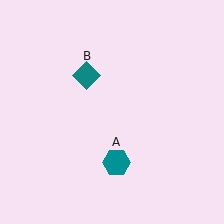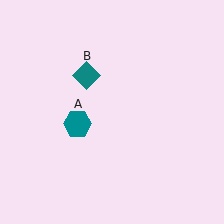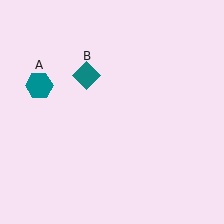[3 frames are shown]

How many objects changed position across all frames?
1 object changed position: teal hexagon (object A).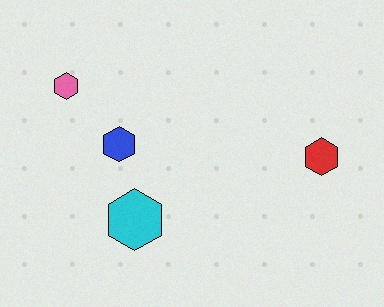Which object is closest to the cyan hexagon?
The blue hexagon is closest to the cyan hexagon.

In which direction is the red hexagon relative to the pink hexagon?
The red hexagon is to the right of the pink hexagon.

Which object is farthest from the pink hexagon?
The red hexagon is farthest from the pink hexagon.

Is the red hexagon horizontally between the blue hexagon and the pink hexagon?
No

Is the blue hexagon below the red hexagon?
No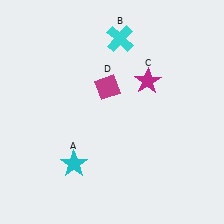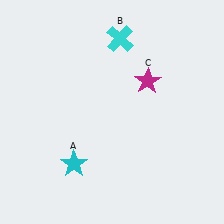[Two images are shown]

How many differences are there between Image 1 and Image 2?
There is 1 difference between the two images.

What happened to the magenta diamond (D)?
The magenta diamond (D) was removed in Image 2. It was in the top-left area of Image 1.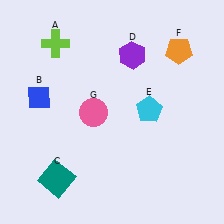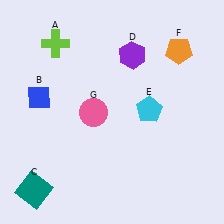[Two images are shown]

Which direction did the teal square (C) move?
The teal square (C) moved left.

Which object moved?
The teal square (C) moved left.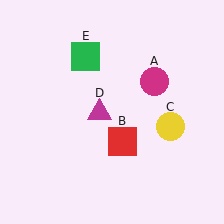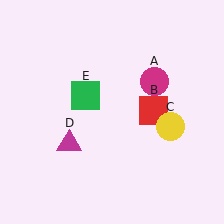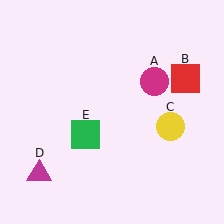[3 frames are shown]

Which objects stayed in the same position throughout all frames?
Magenta circle (object A) and yellow circle (object C) remained stationary.